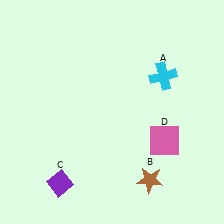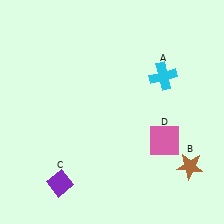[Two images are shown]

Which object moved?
The brown star (B) moved right.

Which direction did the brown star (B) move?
The brown star (B) moved right.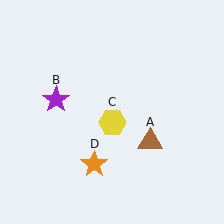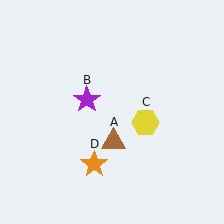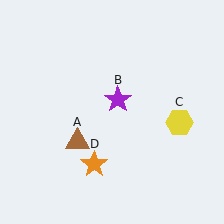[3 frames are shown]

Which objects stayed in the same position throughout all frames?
Orange star (object D) remained stationary.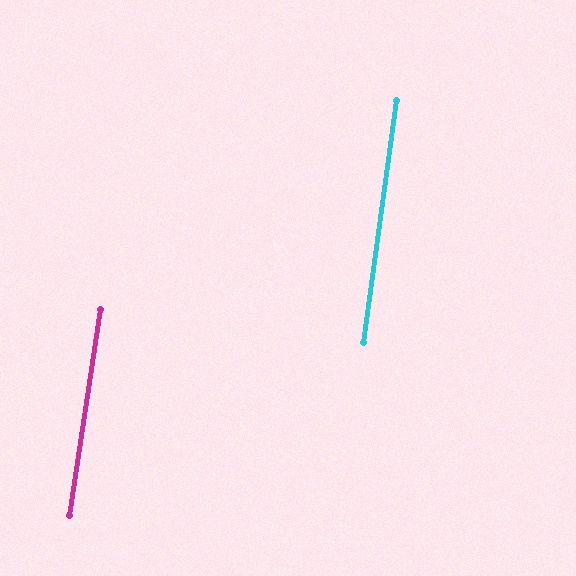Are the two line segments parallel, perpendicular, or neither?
Parallel — their directions differ by only 1.1°.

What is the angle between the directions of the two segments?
Approximately 1 degree.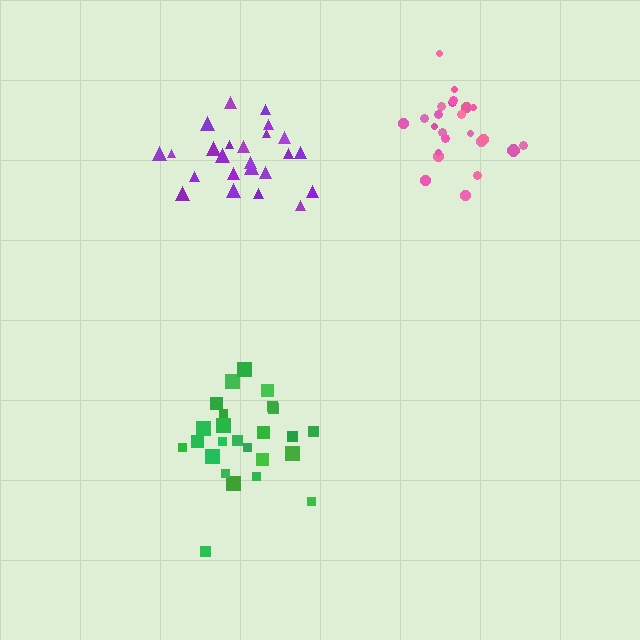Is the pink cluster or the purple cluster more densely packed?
Pink.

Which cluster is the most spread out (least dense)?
Purple.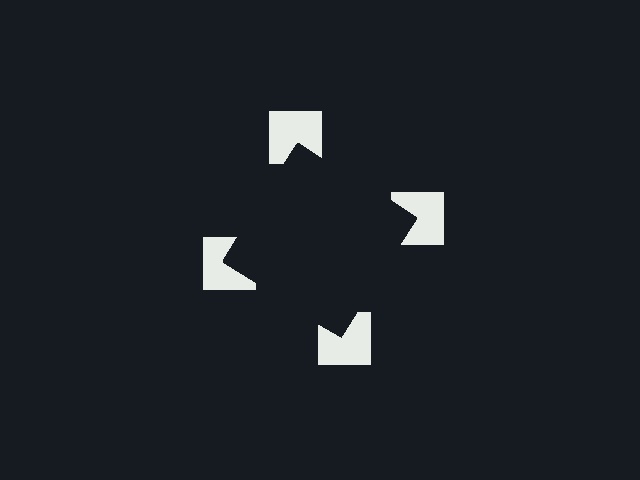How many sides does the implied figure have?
4 sides.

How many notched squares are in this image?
There are 4 — one at each vertex of the illusory square.